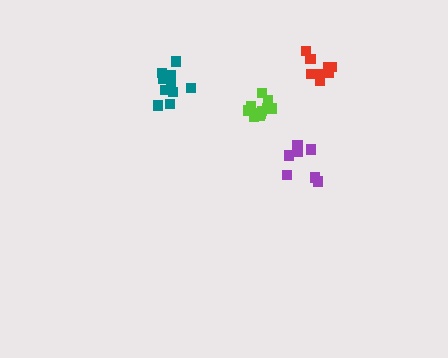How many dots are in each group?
Group 1: 10 dots, Group 2: 8 dots, Group 3: 11 dots, Group 4: 8 dots (37 total).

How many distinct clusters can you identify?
There are 4 distinct clusters.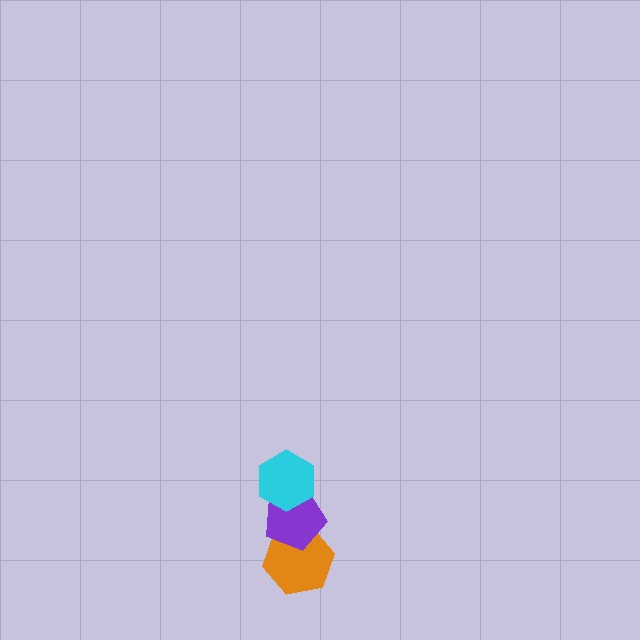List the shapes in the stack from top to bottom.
From top to bottom: the cyan hexagon, the purple pentagon, the orange hexagon.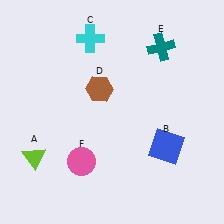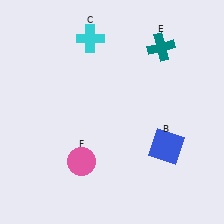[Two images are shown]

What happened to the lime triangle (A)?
The lime triangle (A) was removed in Image 2. It was in the bottom-left area of Image 1.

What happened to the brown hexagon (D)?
The brown hexagon (D) was removed in Image 2. It was in the top-left area of Image 1.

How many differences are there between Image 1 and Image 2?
There are 2 differences between the two images.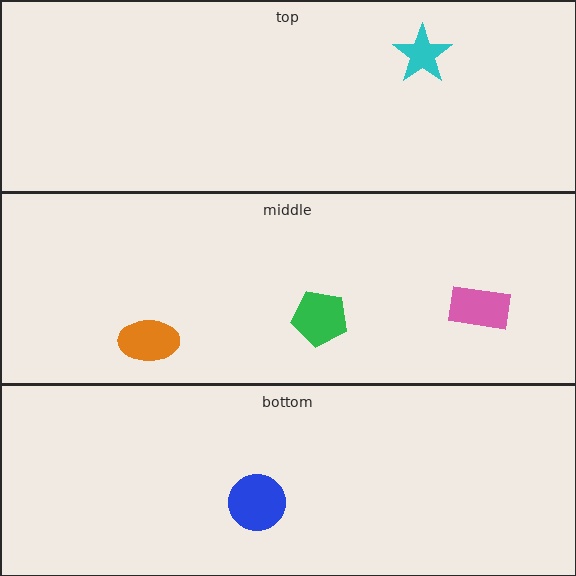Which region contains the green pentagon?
The middle region.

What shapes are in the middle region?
The orange ellipse, the pink rectangle, the green pentagon.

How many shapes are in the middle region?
3.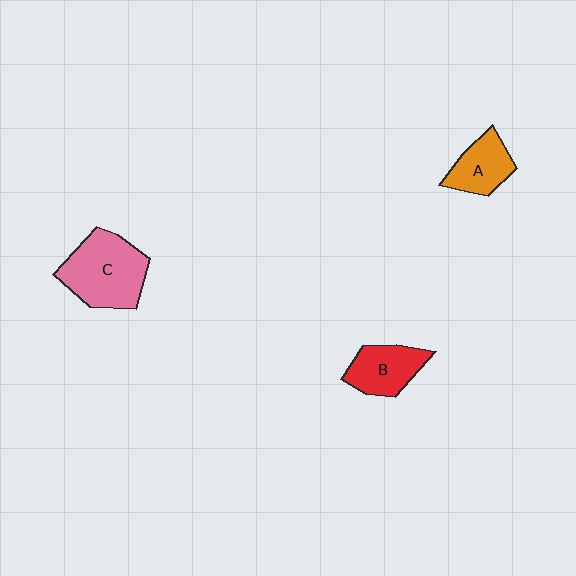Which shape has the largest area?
Shape C (pink).